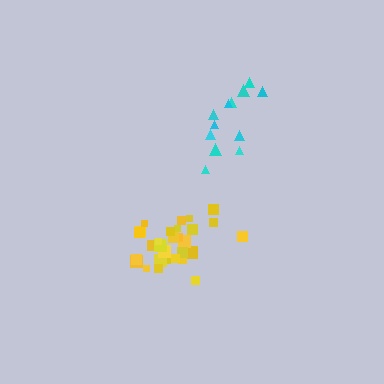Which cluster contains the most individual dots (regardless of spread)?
Yellow (31).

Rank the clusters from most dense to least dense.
yellow, cyan.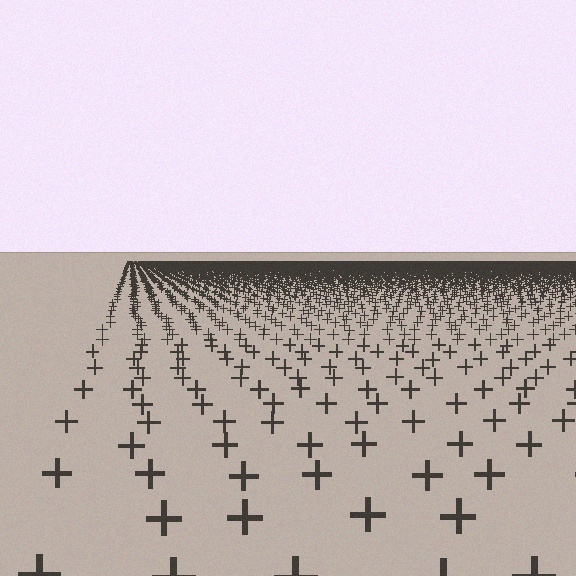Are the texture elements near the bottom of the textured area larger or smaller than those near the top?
Larger. Near the bottom, elements are closer to the viewer and appear at a bigger on-screen size.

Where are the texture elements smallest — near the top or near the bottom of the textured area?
Near the top.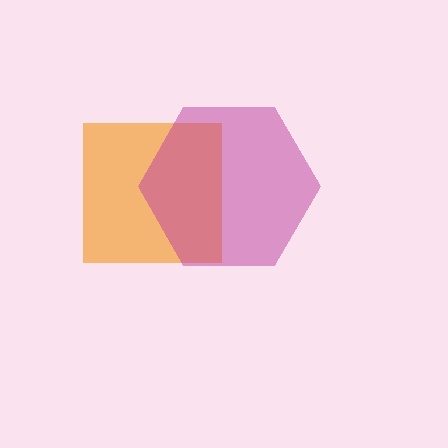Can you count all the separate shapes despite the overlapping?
Yes, there are 2 separate shapes.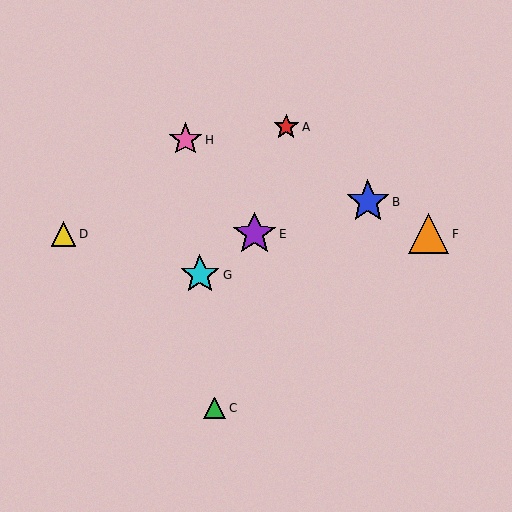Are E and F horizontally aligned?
Yes, both are at y≈234.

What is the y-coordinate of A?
Object A is at y≈127.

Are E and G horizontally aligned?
No, E is at y≈234 and G is at y≈275.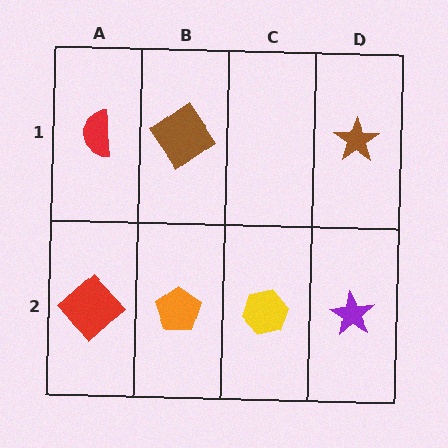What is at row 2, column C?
A yellow hexagon.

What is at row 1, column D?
A brown star.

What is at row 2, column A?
A red diamond.